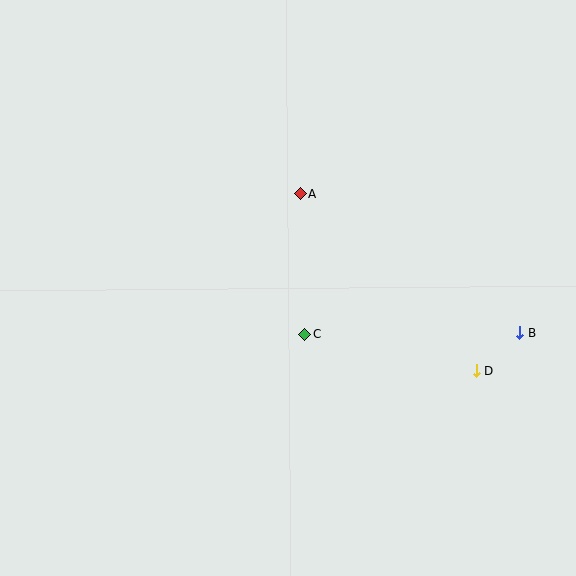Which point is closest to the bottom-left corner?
Point C is closest to the bottom-left corner.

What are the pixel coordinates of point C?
Point C is at (305, 334).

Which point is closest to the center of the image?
Point C at (305, 334) is closest to the center.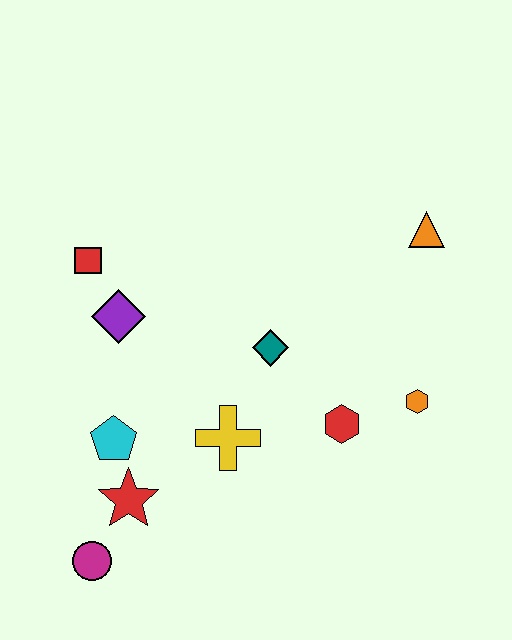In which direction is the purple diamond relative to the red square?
The purple diamond is below the red square.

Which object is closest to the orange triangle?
The orange hexagon is closest to the orange triangle.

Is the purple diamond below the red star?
No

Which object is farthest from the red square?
The orange hexagon is farthest from the red square.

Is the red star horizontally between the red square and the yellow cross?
Yes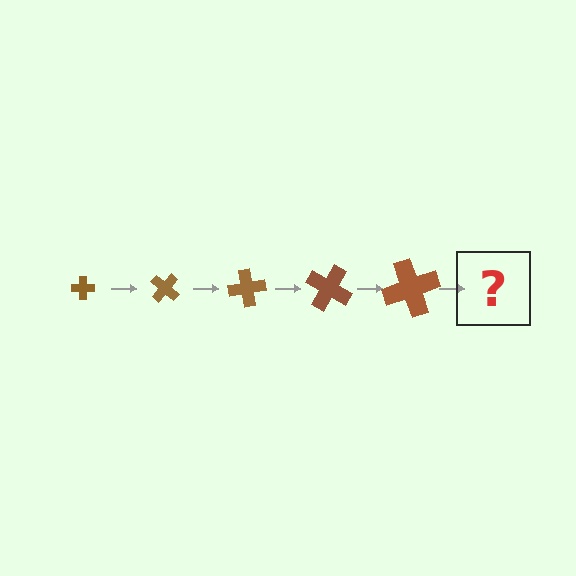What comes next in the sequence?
The next element should be a cross, larger than the previous one and rotated 200 degrees from the start.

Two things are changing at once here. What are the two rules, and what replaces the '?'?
The two rules are that the cross grows larger each step and it rotates 40 degrees each step. The '?' should be a cross, larger than the previous one and rotated 200 degrees from the start.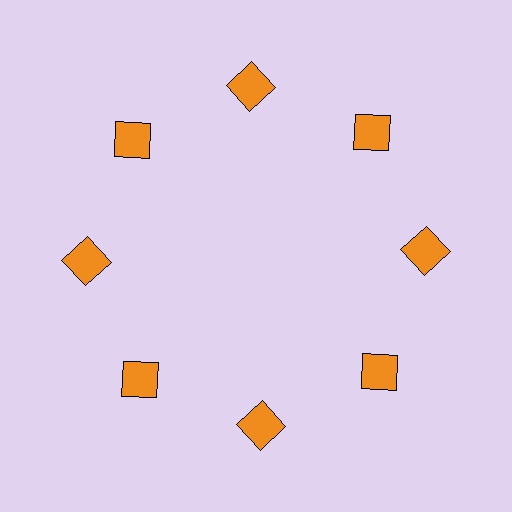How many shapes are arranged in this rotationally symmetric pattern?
There are 8 shapes, arranged in 8 groups of 1.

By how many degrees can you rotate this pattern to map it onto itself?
The pattern maps onto itself every 45 degrees of rotation.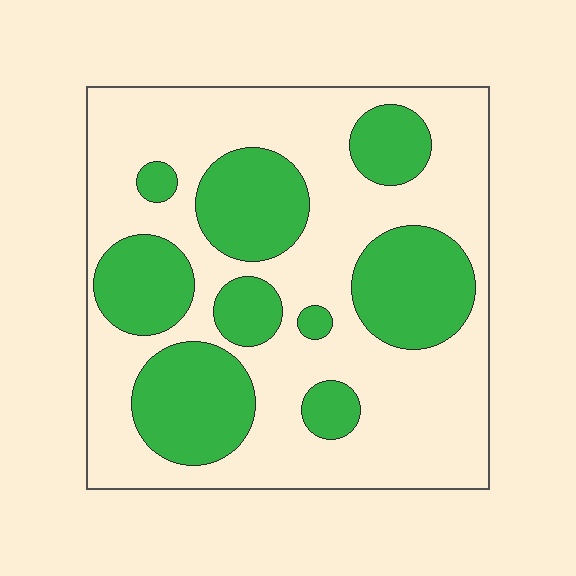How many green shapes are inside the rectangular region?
9.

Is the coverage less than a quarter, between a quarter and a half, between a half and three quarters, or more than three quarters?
Between a quarter and a half.